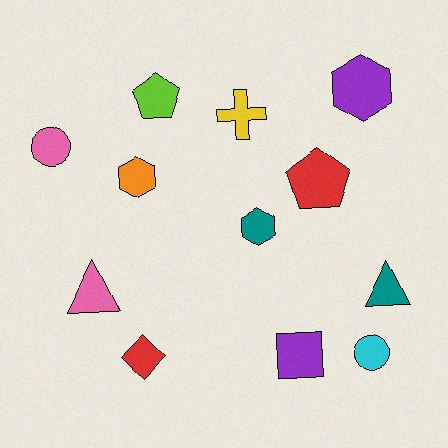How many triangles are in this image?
There are 2 triangles.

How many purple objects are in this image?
There are 2 purple objects.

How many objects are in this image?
There are 12 objects.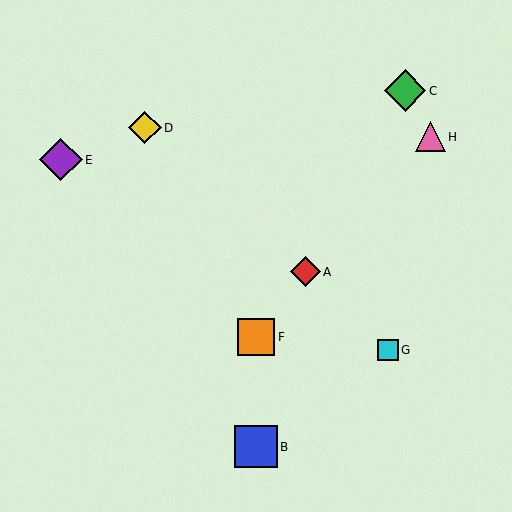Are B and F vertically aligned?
Yes, both are at x≈256.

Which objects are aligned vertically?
Objects B, F are aligned vertically.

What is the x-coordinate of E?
Object E is at x≈61.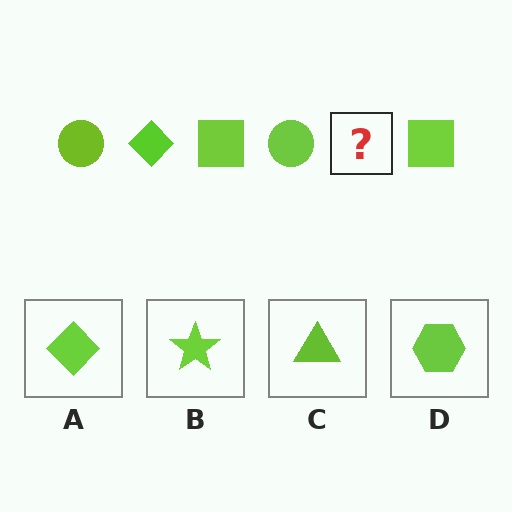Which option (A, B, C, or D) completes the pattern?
A.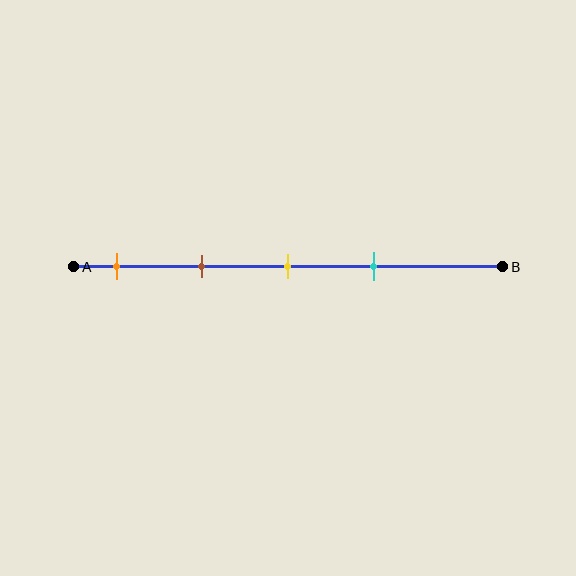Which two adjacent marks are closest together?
The yellow and cyan marks are the closest adjacent pair.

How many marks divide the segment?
There are 4 marks dividing the segment.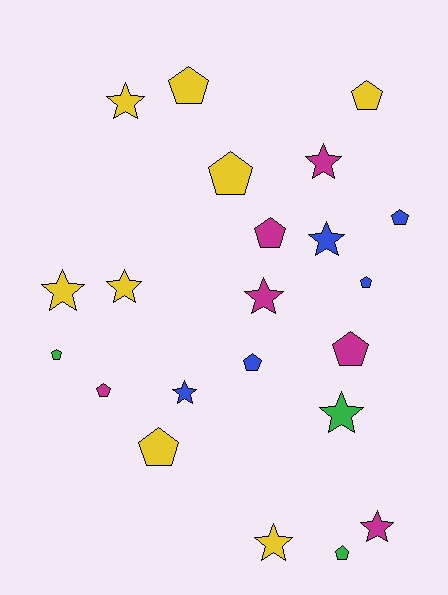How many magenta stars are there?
There are 3 magenta stars.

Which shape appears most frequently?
Pentagon, with 12 objects.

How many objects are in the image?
There are 22 objects.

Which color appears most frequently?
Yellow, with 8 objects.